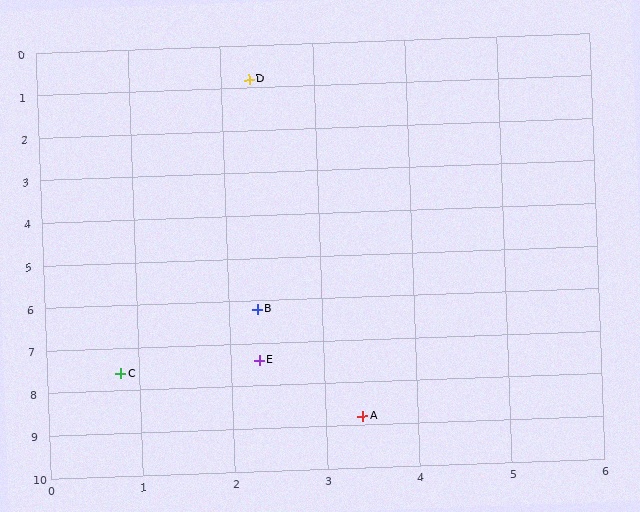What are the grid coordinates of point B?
Point B is at approximately (2.3, 6.2).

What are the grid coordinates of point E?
Point E is at approximately (2.3, 7.4).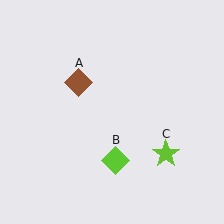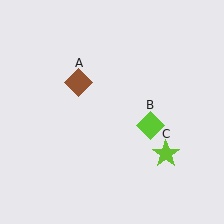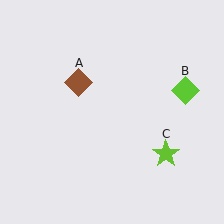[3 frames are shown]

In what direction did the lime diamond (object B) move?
The lime diamond (object B) moved up and to the right.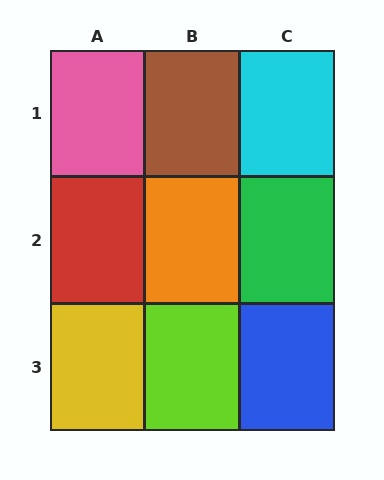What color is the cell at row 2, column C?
Green.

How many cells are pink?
1 cell is pink.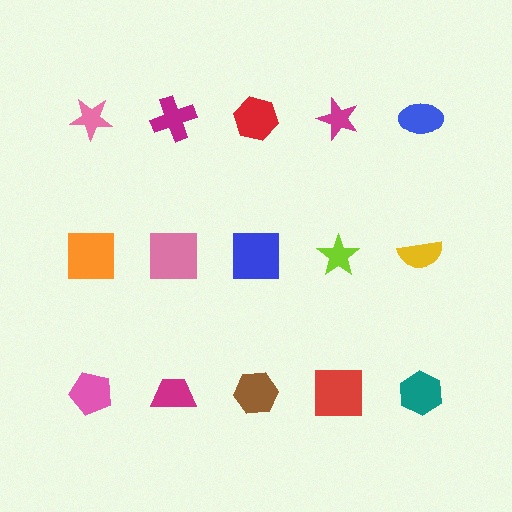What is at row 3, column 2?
A magenta trapezoid.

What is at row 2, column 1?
An orange square.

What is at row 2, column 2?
A pink square.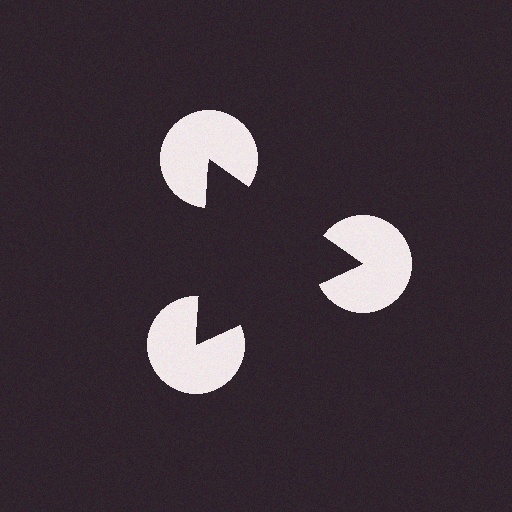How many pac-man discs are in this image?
There are 3 — one at each vertex of the illusory triangle.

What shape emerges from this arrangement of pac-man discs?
An illusory triangle — its edges are inferred from the aligned wedge cuts in the pac-man discs, not physically drawn.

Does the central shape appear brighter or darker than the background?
It typically appears slightly darker than the background, even though no actual brightness change is drawn.